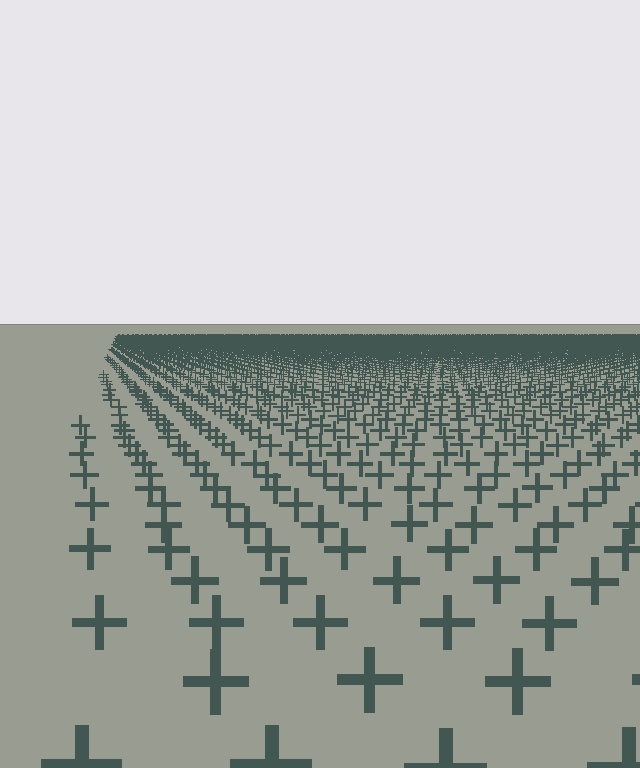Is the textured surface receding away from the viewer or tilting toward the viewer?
The surface is receding away from the viewer. Texture elements get smaller and denser toward the top.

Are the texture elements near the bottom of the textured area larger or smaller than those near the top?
Larger. Near the bottom, elements are closer to the viewer and appear at a bigger on-screen size.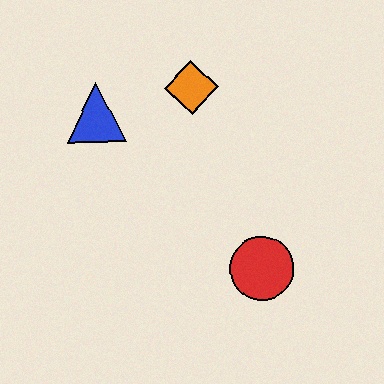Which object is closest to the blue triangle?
The orange diamond is closest to the blue triangle.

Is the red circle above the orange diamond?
No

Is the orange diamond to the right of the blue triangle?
Yes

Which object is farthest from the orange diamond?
The red circle is farthest from the orange diamond.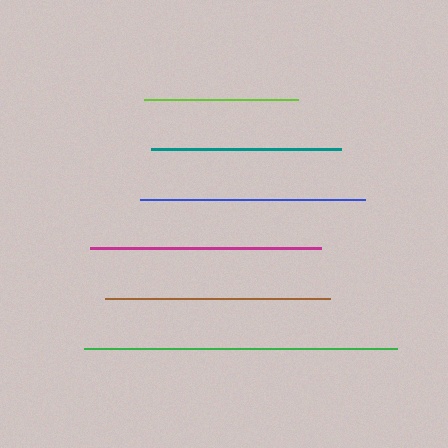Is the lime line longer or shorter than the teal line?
The teal line is longer than the lime line.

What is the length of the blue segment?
The blue segment is approximately 225 pixels long.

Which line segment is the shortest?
The lime line is the shortest at approximately 154 pixels.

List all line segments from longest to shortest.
From longest to shortest: green, magenta, brown, blue, teal, lime.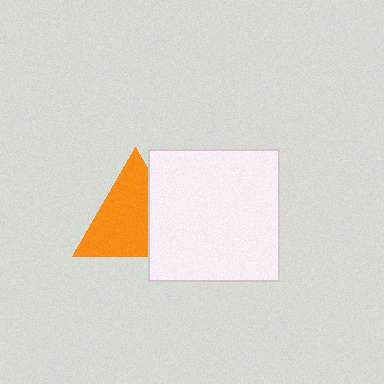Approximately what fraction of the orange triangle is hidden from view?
Roughly 33% of the orange triangle is hidden behind the white rectangle.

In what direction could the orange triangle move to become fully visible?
The orange triangle could move left. That would shift it out from behind the white rectangle entirely.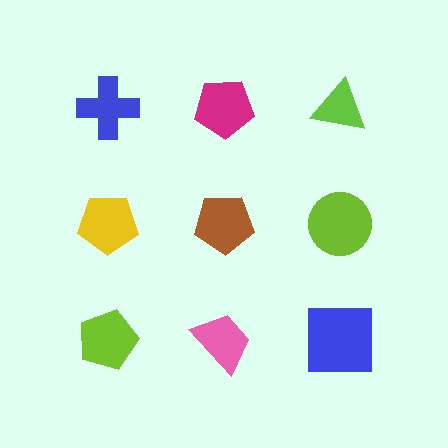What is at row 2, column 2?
A brown pentagon.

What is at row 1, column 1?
A blue cross.